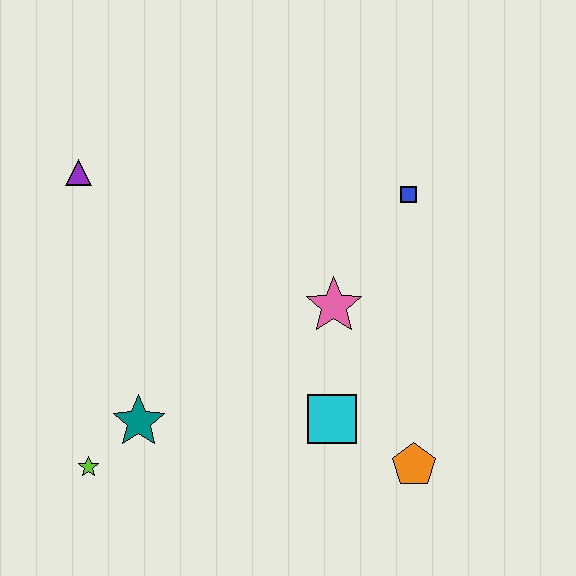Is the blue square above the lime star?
Yes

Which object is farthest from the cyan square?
The purple triangle is farthest from the cyan square.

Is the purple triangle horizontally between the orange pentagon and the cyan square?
No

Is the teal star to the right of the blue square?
No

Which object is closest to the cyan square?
The orange pentagon is closest to the cyan square.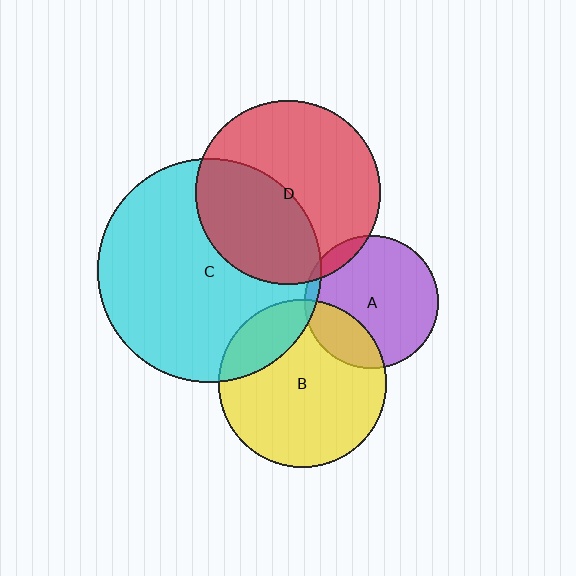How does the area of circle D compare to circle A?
Approximately 1.9 times.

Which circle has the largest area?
Circle C (cyan).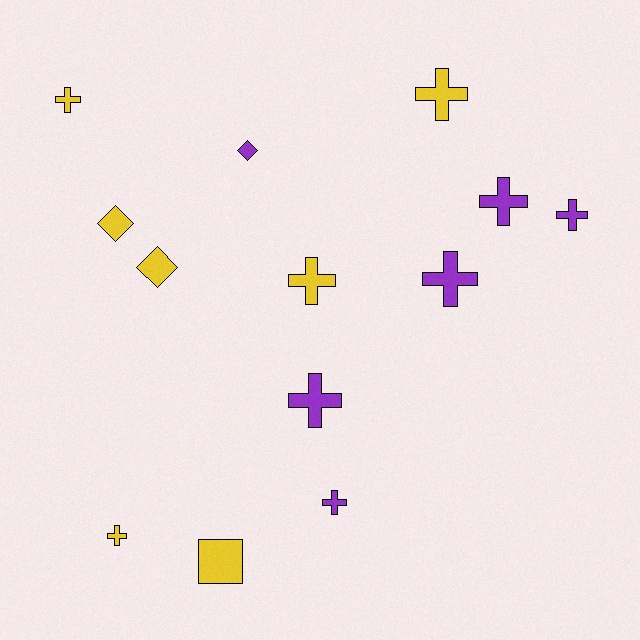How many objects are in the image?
There are 13 objects.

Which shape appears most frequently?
Cross, with 9 objects.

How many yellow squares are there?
There is 1 yellow square.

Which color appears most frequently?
Yellow, with 7 objects.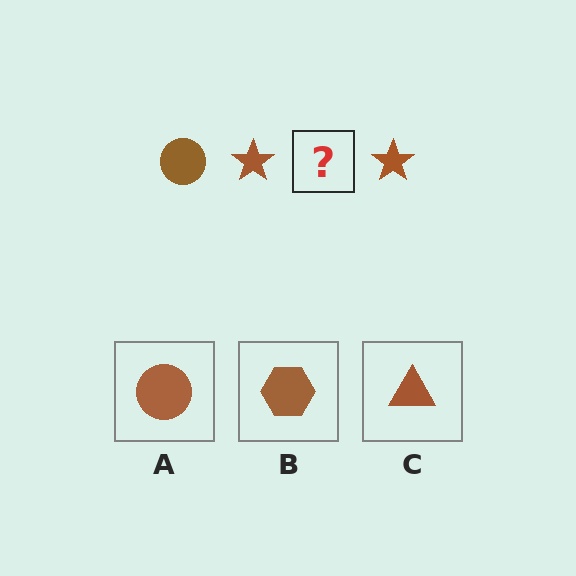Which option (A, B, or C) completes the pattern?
A.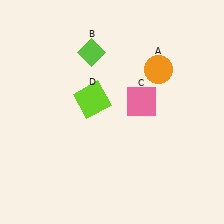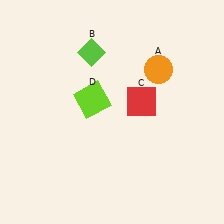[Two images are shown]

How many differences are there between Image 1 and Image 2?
There is 1 difference between the two images.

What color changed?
The square (C) changed from pink in Image 1 to red in Image 2.